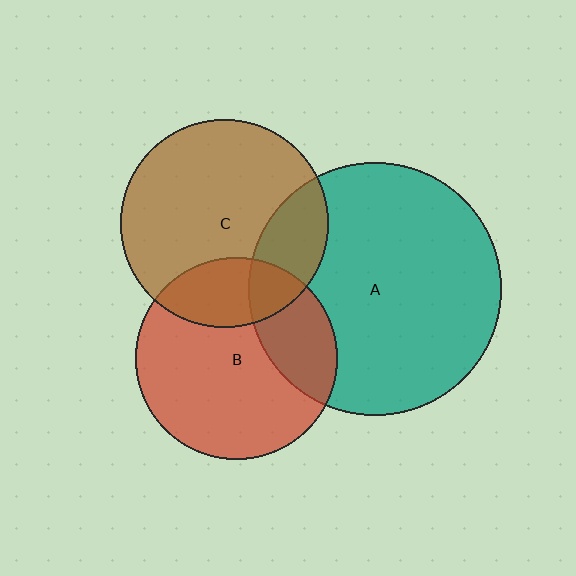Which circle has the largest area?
Circle A (teal).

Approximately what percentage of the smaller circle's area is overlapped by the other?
Approximately 25%.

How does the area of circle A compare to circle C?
Approximately 1.5 times.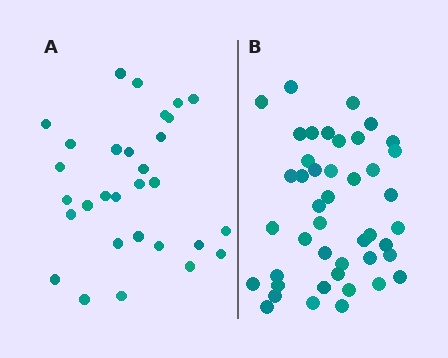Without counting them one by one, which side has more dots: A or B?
Region B (the right region) has more dots.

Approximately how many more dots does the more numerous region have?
Region B has approximately 15 more dots than region A.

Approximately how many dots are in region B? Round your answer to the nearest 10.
About 40 dots. (The exact count is 44, which rounds to 40.)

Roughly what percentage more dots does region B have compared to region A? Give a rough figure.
About 45% more.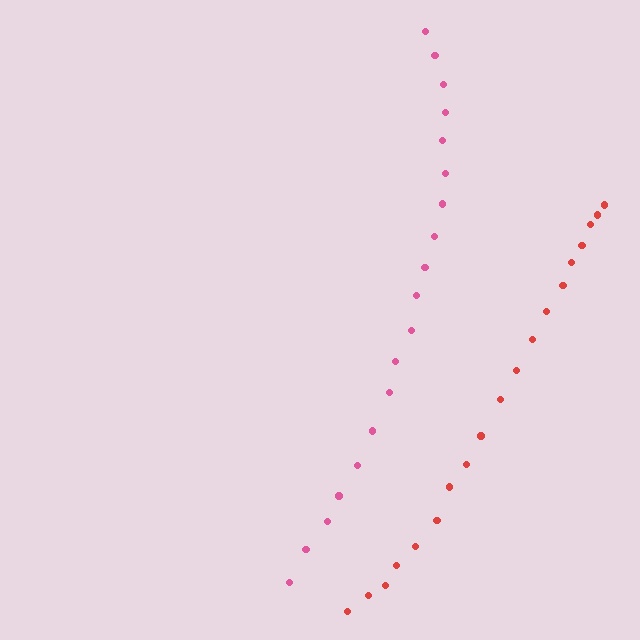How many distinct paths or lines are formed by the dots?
There are 2 distinct paths.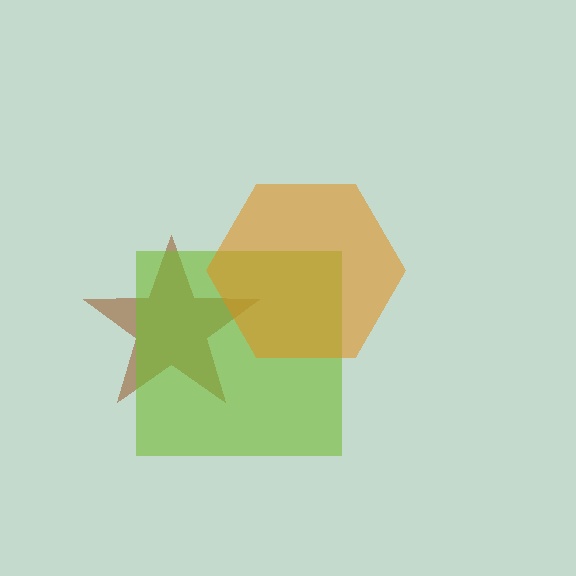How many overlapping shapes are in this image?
There are 3 overlapping shapes in the image.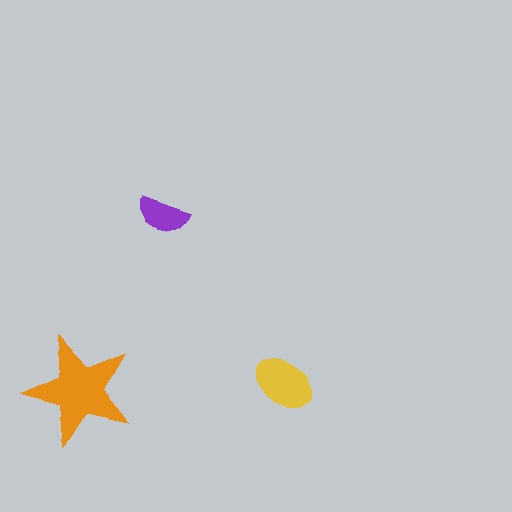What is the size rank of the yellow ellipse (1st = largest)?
2nd.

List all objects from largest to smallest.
The orange star, the yellow ellipse, the purple semicircle.